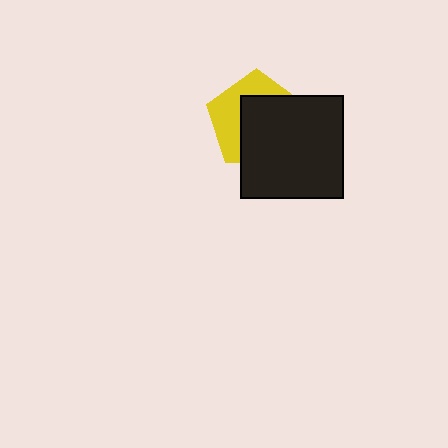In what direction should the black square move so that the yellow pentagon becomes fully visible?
The black square should move toward the lower-right. That is the shortest direction to clear the overlap and leave the yellow pentagon fully visible.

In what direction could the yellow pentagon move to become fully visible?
The yellow pentagon could move toward the upper-left. That would shift it out from behind the black square entirely.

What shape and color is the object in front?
The object in front is a black square.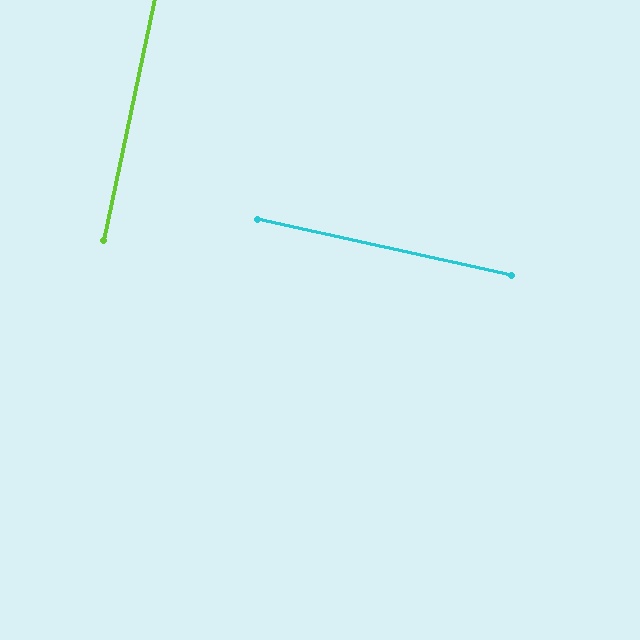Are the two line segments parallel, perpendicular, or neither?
Perpendicular — they meet at approximately 89°.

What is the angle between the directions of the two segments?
Approximately 89 degrees.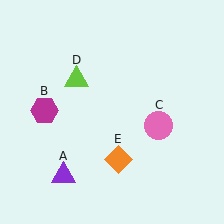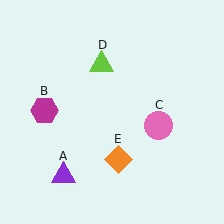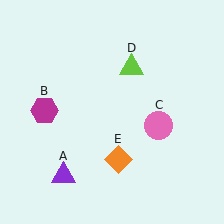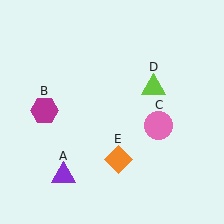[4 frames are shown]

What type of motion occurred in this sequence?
The lime triangle (object D) rotated clockwise around the center of the scene.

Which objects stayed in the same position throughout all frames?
Purple triangle (object A) and magenta hexagon (object B) and pink circle (object C) and orange diamond (object E) remained stationary.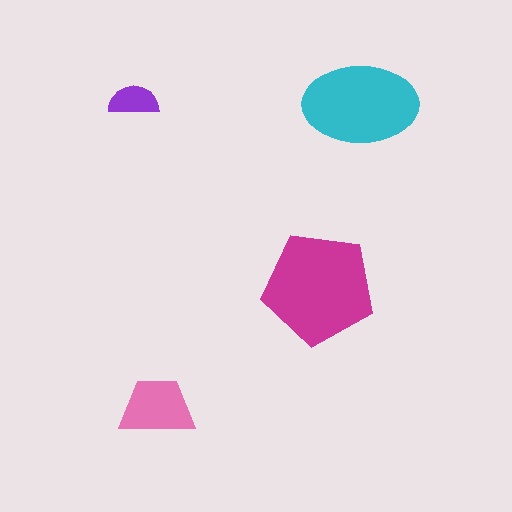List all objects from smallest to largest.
The purple semicircle, the pink trapezoid, the cyan ellipse, the magenta pentagon.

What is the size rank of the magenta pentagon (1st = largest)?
1st.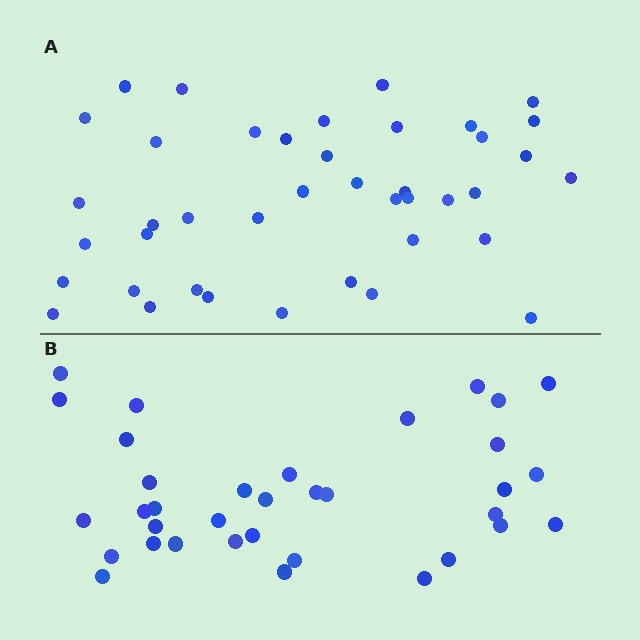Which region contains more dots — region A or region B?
Region A (the top region) has more dots.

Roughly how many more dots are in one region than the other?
Region A has about 6 more dots than region B.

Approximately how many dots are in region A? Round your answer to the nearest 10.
About 40 dots. (The exact count is 41, which rounds to 40.)